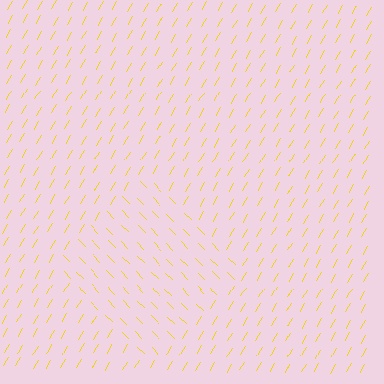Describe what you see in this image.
The image is filled with small yellow line segments. A diamond region in the image has lines oriented differently from the surrounding lines, creating a visible texture boundary.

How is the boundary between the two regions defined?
The boundary is defined purely by a change in line orientation (approximately 75 degrees difference). All lines are the same color and thickness.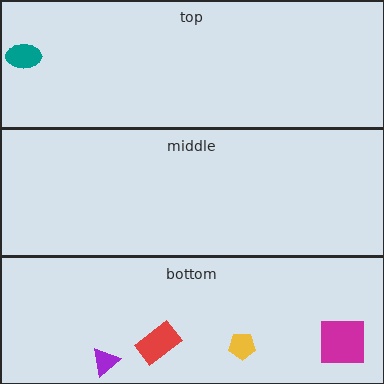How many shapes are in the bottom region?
4.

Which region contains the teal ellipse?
The top region.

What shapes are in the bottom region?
The purple triangle, the yellow pentagon, the magenta square, the red rectangle.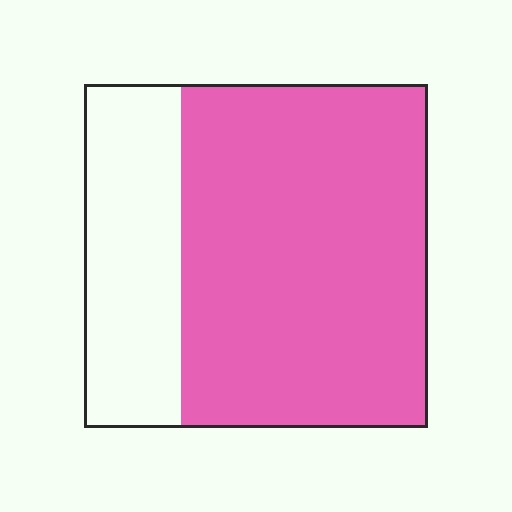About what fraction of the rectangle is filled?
About three quarters (3/4).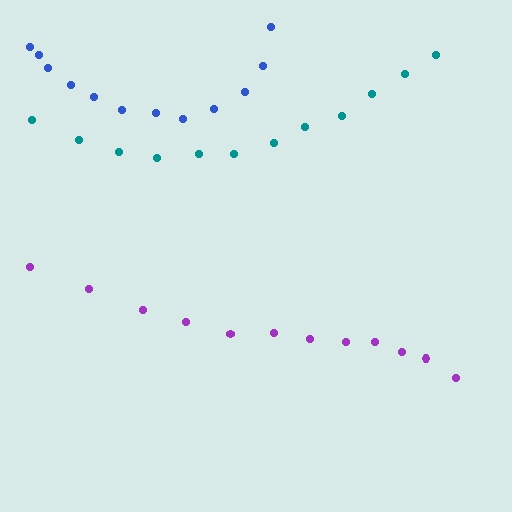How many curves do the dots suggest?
There are 3 distinct paths.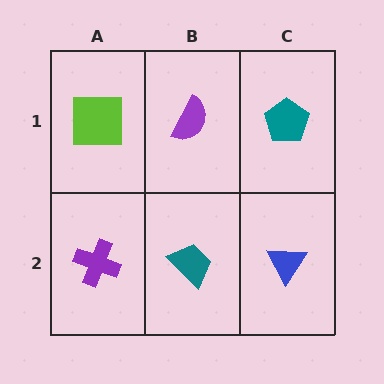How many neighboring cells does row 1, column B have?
3.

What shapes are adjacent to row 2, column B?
A purple semicircle (row 1, column B), a purple cross (row 2, column A), a blue triangle (row 2, column C).